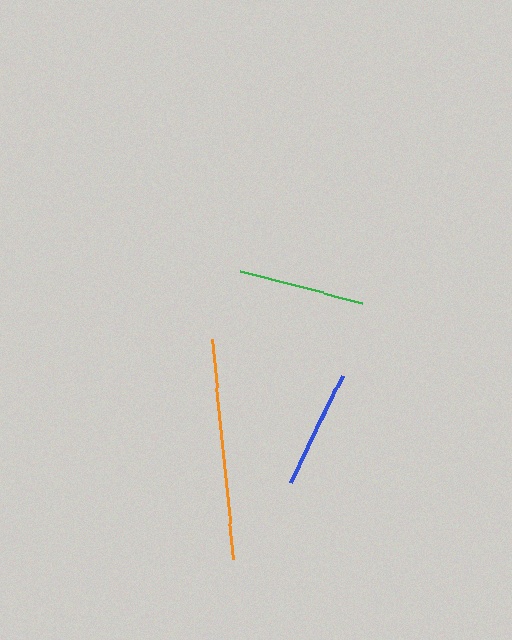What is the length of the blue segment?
The blue segment is approximately 119 pixels long.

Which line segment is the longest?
The orange line is the longest at approximately 221 pixels.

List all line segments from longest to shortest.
From longest to shortest: orange, green, blue.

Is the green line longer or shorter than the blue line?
The green line is longer than the blue line.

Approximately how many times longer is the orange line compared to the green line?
The orange line is approximately 1.8 times the length of the green line.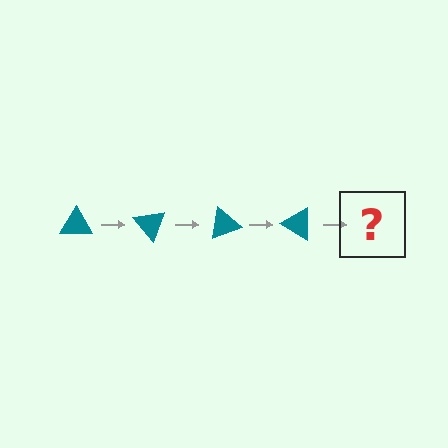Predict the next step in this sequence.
The next step is a teal triangle rotated 200 degrees.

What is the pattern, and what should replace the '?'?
The pattern is that the triangle rotates 50 degrees each step. The '?' should be a teal triangle rotated 200 degrees.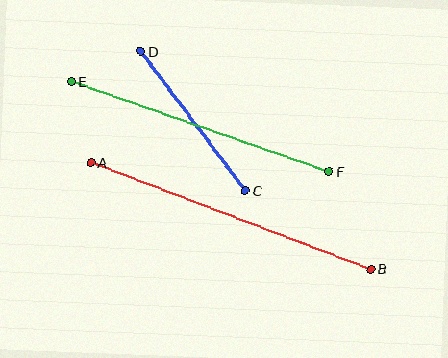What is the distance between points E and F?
The distance is approximately 273 pixels.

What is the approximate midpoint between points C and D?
The midpoint is at approximately (193, 121) pixels.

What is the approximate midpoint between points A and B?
The midpoint is at approximately (231, 216) pixels.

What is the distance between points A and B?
The distance is approximately 299 pixels.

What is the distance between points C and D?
The distance is approximately 174 pixels.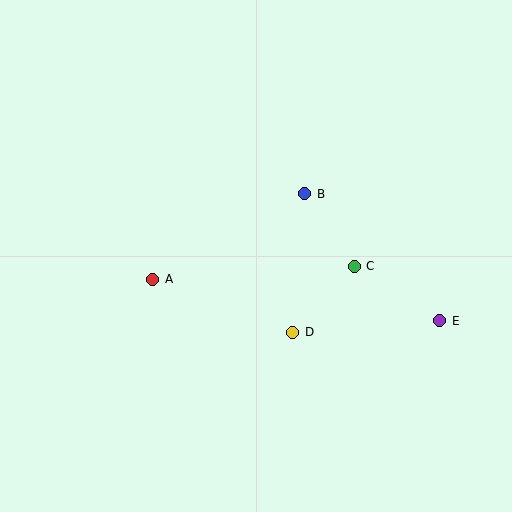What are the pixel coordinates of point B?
Point B is at (305, 194).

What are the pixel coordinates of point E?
Point E is at (440, 321).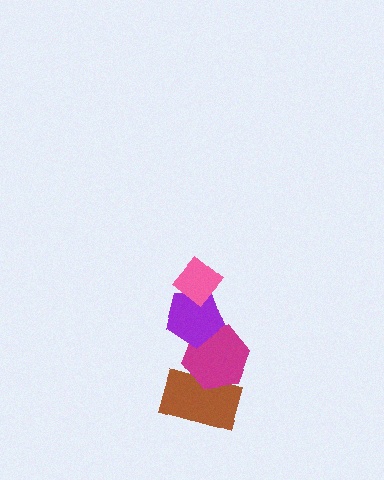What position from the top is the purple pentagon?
The purple pentagon is 2nd from the top.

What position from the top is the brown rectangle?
The brown rectangle is 4th from the top.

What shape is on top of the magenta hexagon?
The purple pentagon is on top of the magenta hexagon.